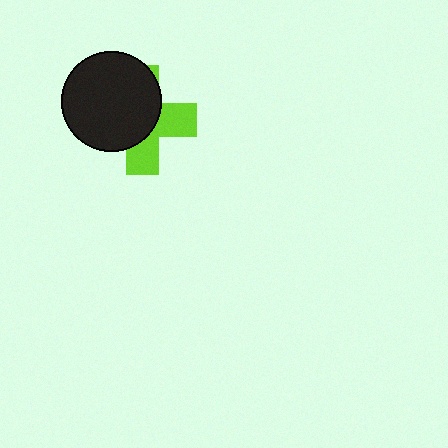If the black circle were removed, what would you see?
You would see the complete lime cross.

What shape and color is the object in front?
The object in front is a black circle.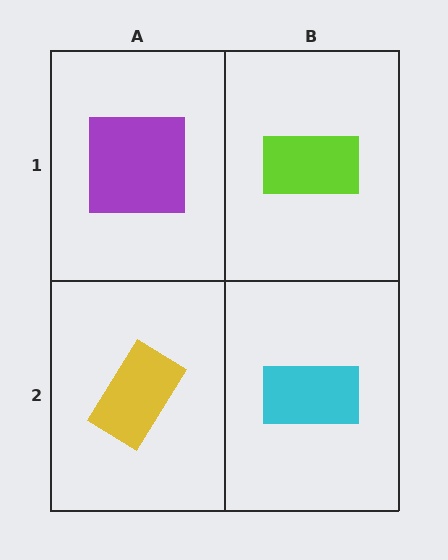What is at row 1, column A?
A purple square.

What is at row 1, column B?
A lime rectangle.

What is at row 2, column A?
A yellow rectangle.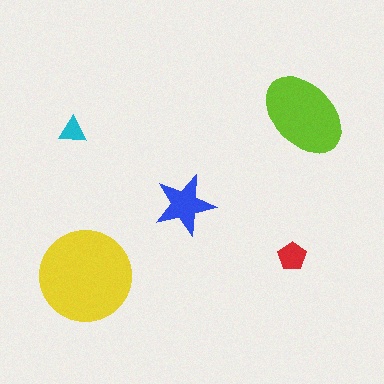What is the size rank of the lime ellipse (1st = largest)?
2nd.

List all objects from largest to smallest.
The yellow circle, the lime ellipse, the blue star, the red pentagon, the cyan triangle.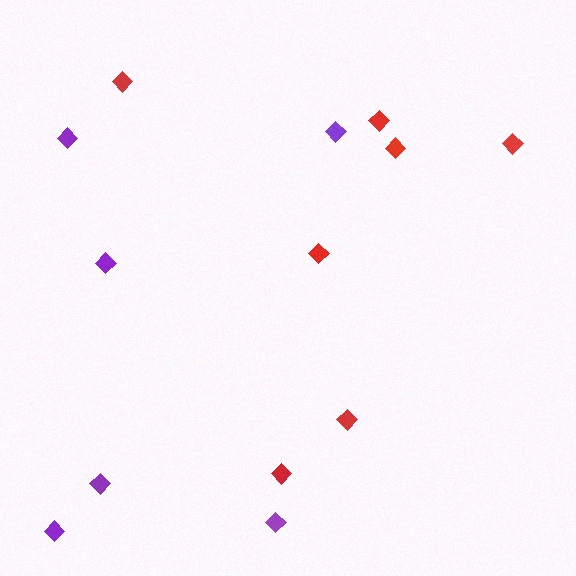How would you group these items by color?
There are 2 groups: one group of purple diamonds (6) and one group of red diamonds (7).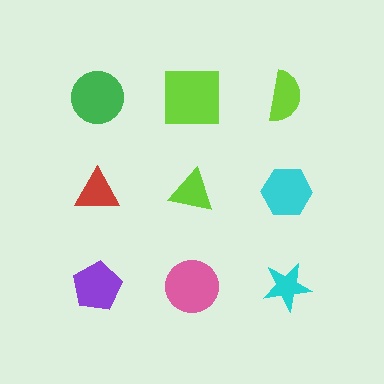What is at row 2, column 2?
A lime triangle.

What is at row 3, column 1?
A purple pentagon.